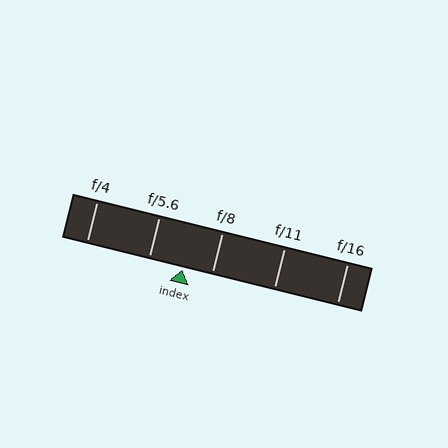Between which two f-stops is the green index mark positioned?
The index mark is between f/5.6 and f/8.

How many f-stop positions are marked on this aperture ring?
There are 5 f-stop positions marked.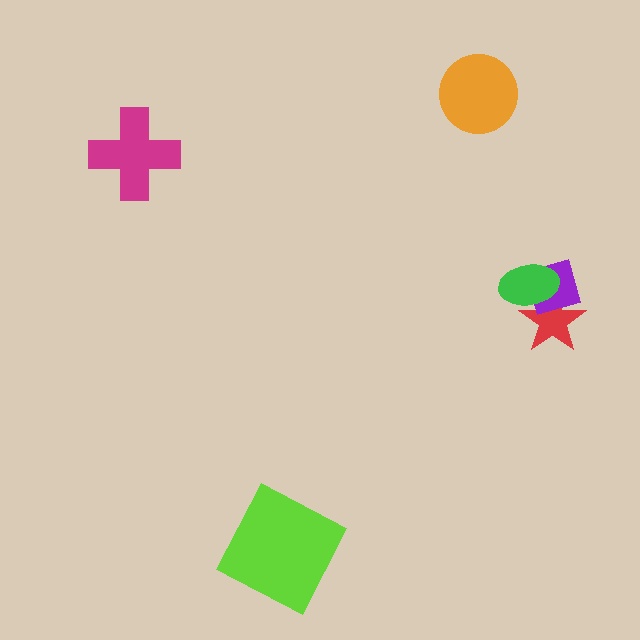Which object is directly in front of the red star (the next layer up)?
The purple diamond is directly in front of the red star.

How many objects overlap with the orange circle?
0 objects overlap with the orange circle.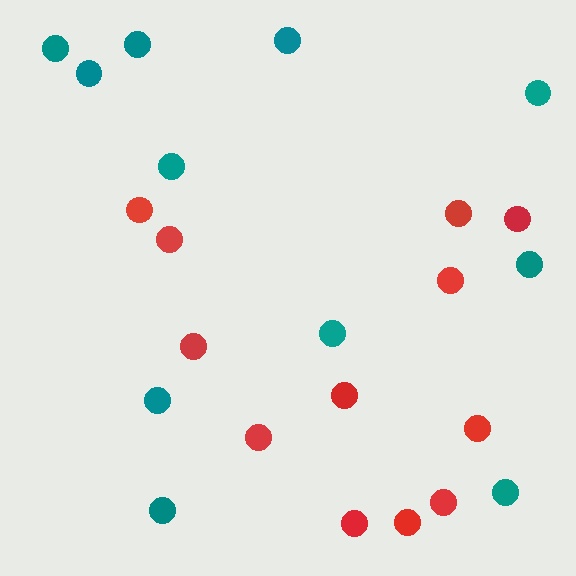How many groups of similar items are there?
There are 2 groups: one group of teal circles (11) and one group of red circles (12).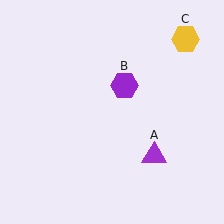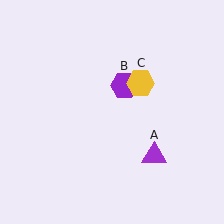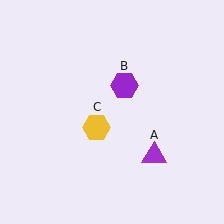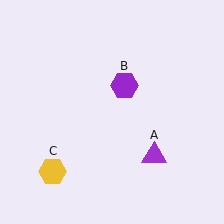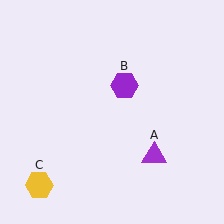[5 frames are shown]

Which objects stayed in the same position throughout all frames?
Purple triangle (object A) and purple hexagon (object B) remained stationary.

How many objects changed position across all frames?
1 object changed position: yellow hexagon (object C).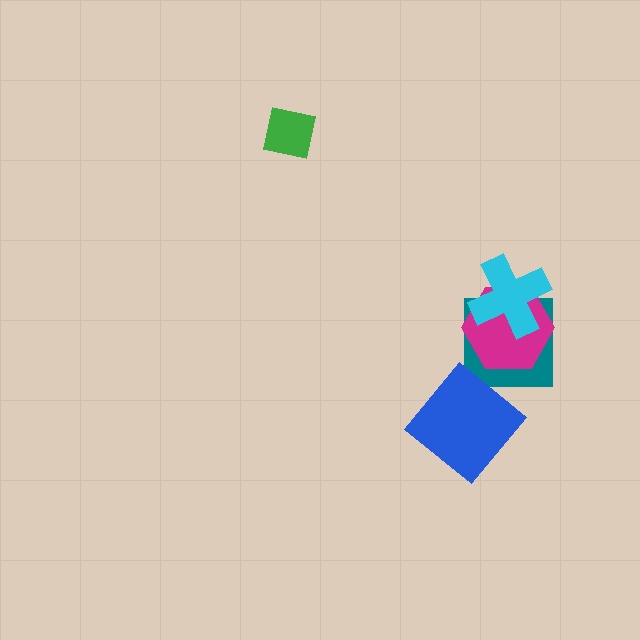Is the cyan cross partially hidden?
No, no other shape covers it.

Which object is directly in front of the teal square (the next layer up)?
The magenta hexagon is directly in front of the teal square.